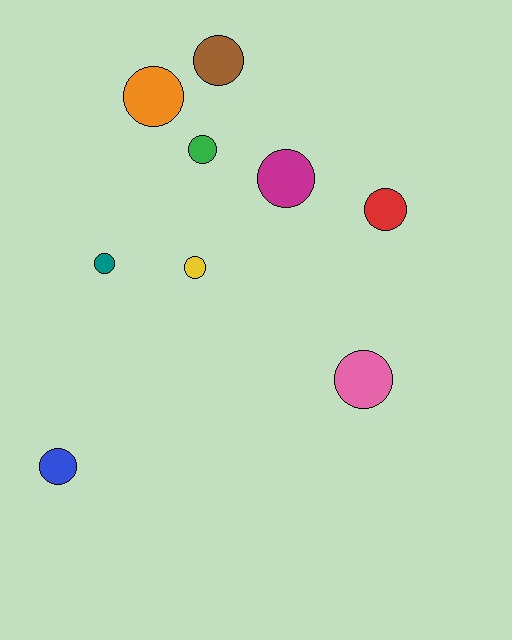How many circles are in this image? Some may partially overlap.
There are 9 circles.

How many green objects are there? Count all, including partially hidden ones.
There is 1 green object.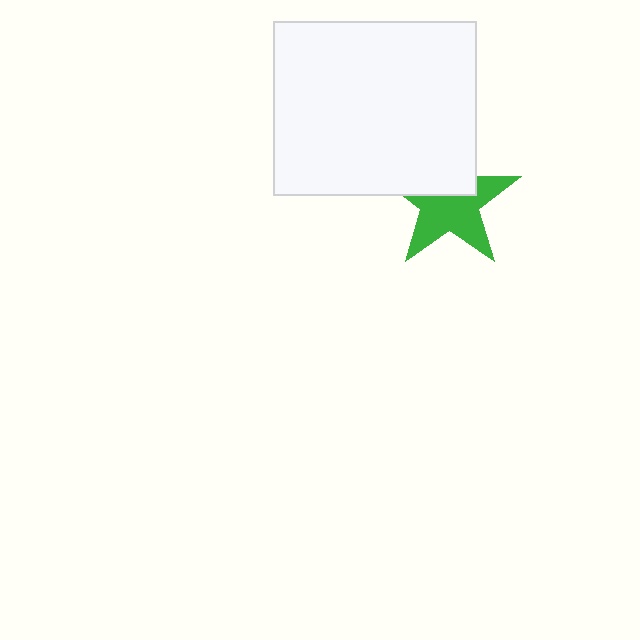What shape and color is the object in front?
The object in front is a white rectangle.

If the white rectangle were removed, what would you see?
You would see the complete green star.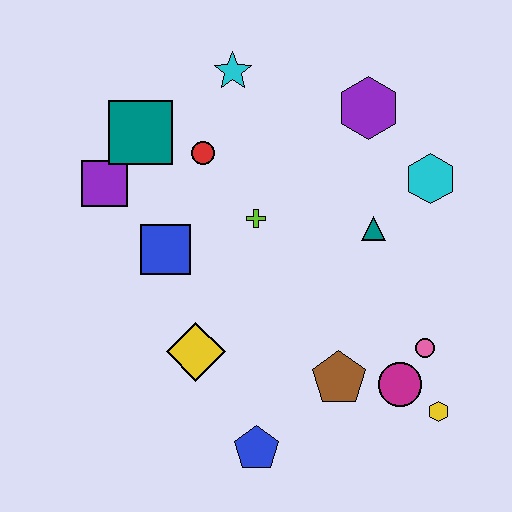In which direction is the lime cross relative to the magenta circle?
The lime cross is above the magenta circle.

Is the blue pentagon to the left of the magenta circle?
Yes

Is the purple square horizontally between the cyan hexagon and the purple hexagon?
No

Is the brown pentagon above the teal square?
No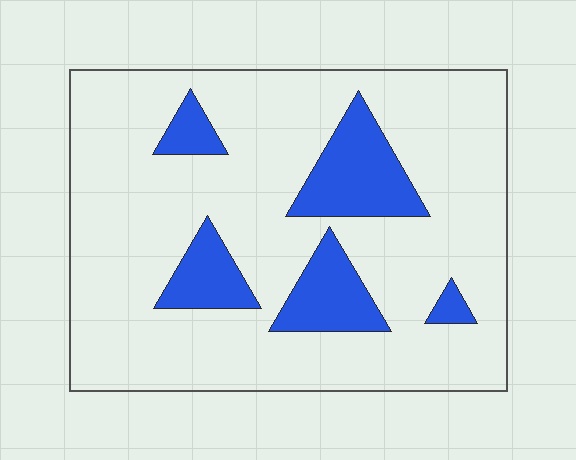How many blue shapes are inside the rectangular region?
5.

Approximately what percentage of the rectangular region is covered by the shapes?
Approximately 20%.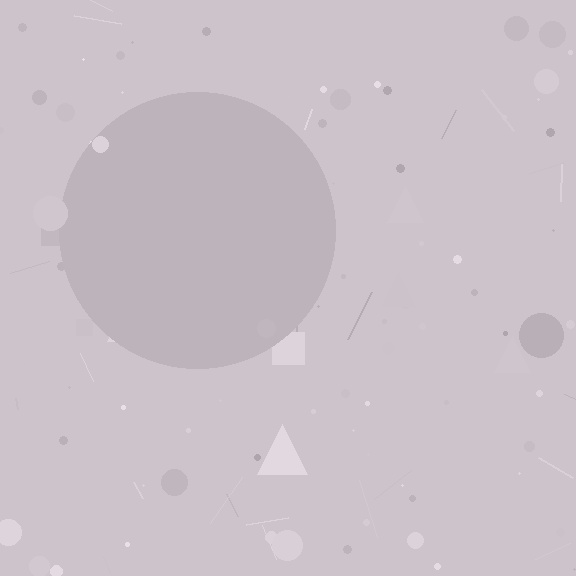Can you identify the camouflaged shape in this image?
The camouflaged shape is a circle.